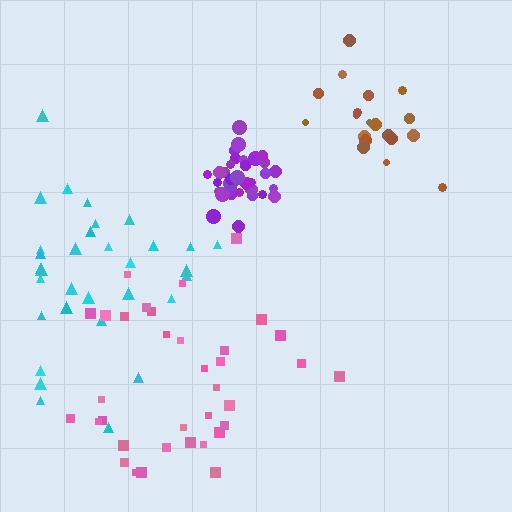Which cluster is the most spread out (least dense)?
Cyan.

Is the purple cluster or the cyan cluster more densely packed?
Purple.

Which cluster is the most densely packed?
Purple.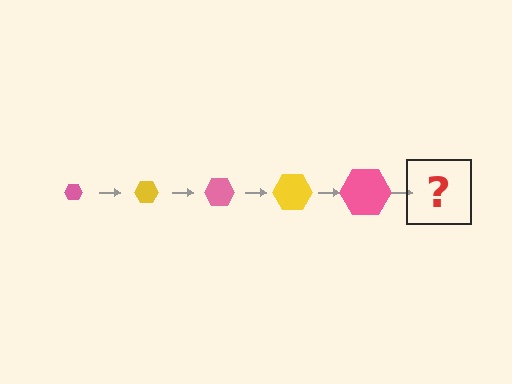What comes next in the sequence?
The next element should be a yellow hexagon, larger than the previous one.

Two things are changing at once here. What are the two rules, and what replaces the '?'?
The two rules are that the hexagon grows larger each step and the color cycles through pink and yellow. The '?' should be a yellow hexagon, larger than the previous one.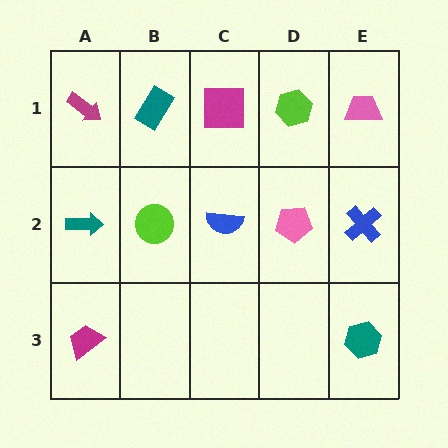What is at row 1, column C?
A magenta square.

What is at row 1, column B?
A teal rectangle.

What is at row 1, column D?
A lime hexagon.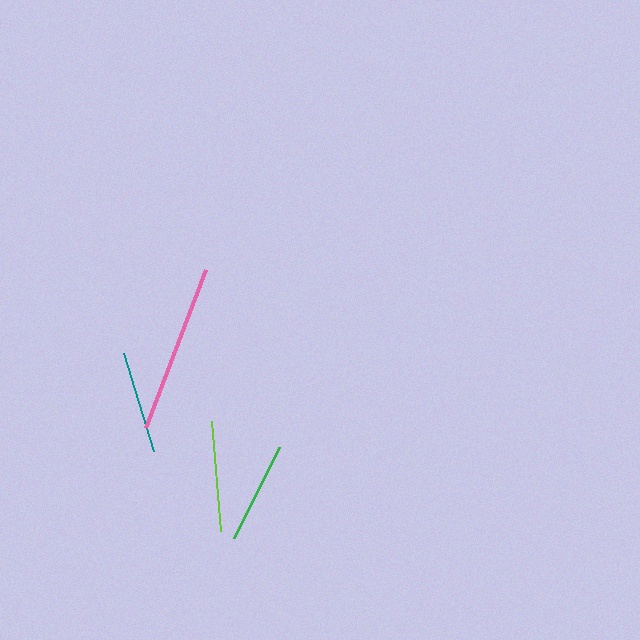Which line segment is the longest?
The pink line is the longest at approximately 169 pixels.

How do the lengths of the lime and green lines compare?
The lime and green lines are approximately the same length.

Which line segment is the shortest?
The green line is the shortest at approximately 101 pixels.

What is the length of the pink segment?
The pink segment is approximately 169 pixels long.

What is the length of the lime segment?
The lime segment is approximately 110 pixels long.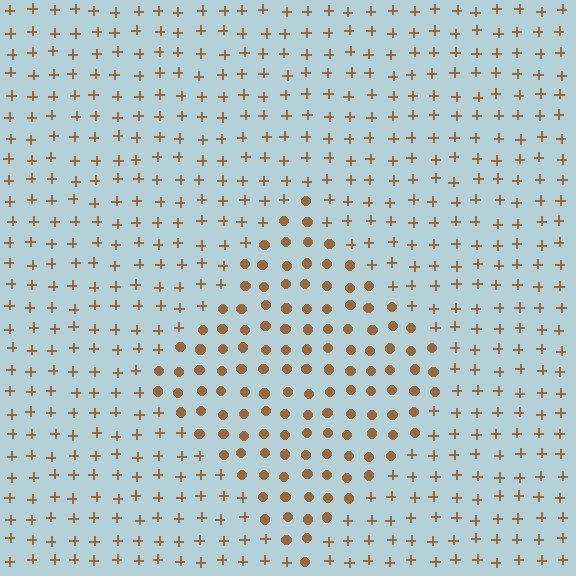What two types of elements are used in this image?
The image uses circles inside the diamond region and plus signs outside it.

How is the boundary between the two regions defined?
The boundary is defined by a change in element shape: circles inside vs. plus signs outside. All elements share the same color and spacing.